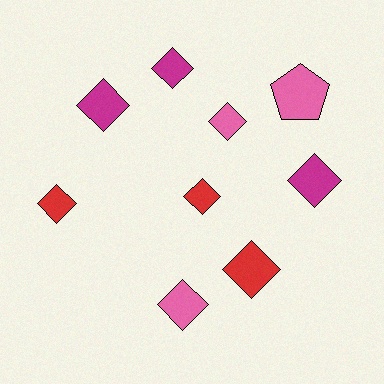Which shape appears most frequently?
Diamond, with 8 objects.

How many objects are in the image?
There are 9 objects.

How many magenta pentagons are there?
There are no magenta pentagons.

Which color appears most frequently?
Magenta, with 3 objects.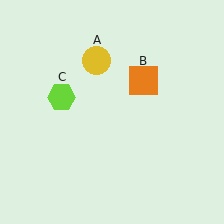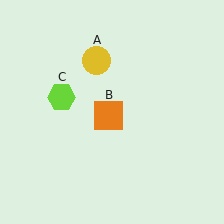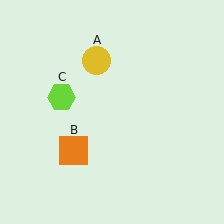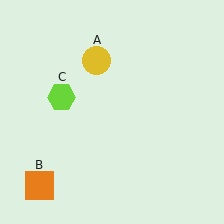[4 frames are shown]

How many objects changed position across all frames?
1 object changed position: orange square (object B).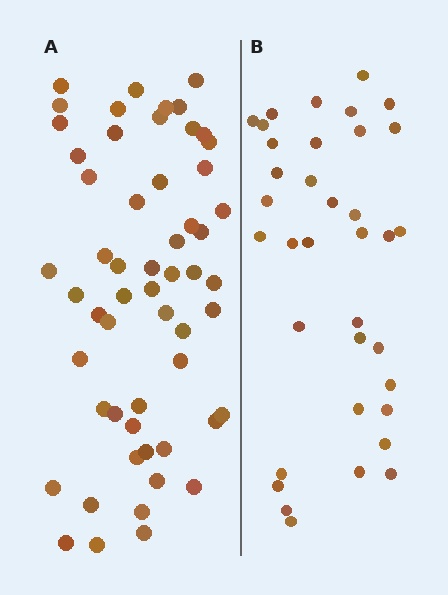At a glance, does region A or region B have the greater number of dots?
Region A (the left region) has more dots.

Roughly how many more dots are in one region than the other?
Region A has approximately 20 more dots than region B.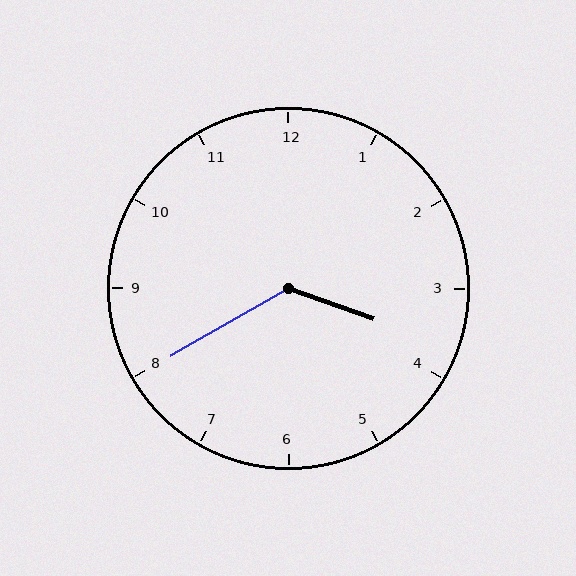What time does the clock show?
3:40.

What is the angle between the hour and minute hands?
Approximately 130 degrees.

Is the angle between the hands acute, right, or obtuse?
It is obtuse.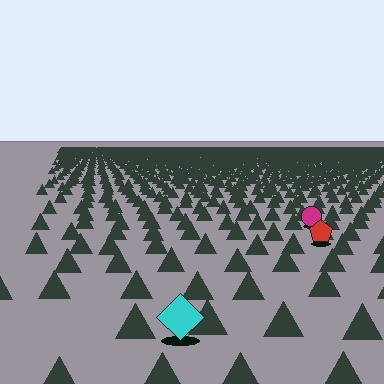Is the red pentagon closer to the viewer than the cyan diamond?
No. The cyan diamond is closer — you can tell from the texture gradient: the ground texture is coarser near it.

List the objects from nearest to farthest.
From nearest to farthest: the cyan diamond, the red pentagon, the magenta circle.